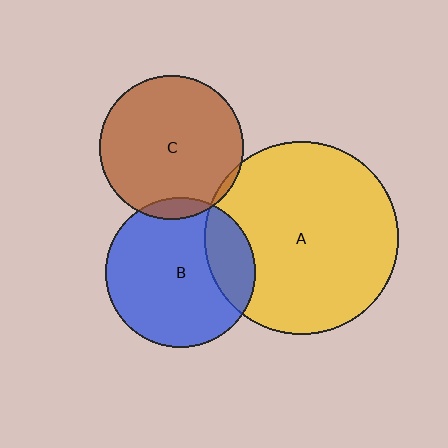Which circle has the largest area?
Circle A (yellow).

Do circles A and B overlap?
Yes.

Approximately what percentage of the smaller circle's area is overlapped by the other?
Approximately 20%.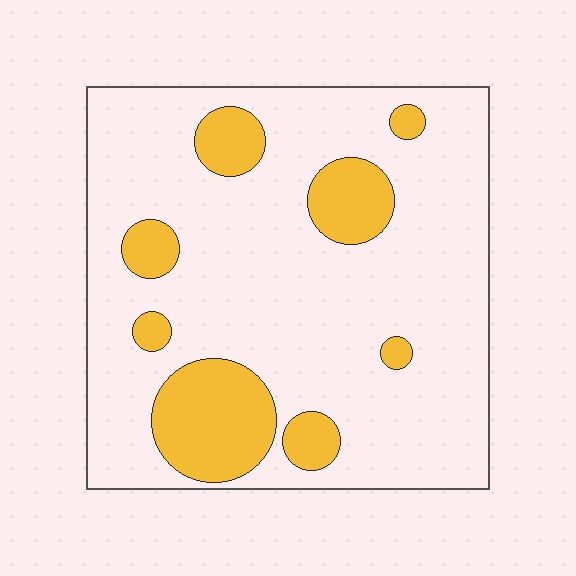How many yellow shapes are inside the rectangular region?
8.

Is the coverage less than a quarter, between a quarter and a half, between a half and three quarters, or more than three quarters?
Less than a quarter.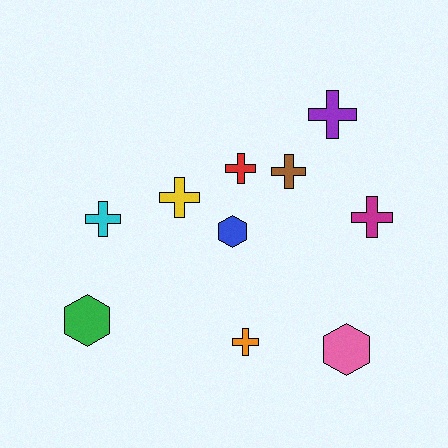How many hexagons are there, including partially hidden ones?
There are 3 hexagons.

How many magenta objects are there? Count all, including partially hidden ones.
There is 1 magenta object.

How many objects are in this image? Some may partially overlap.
There are 10 objects.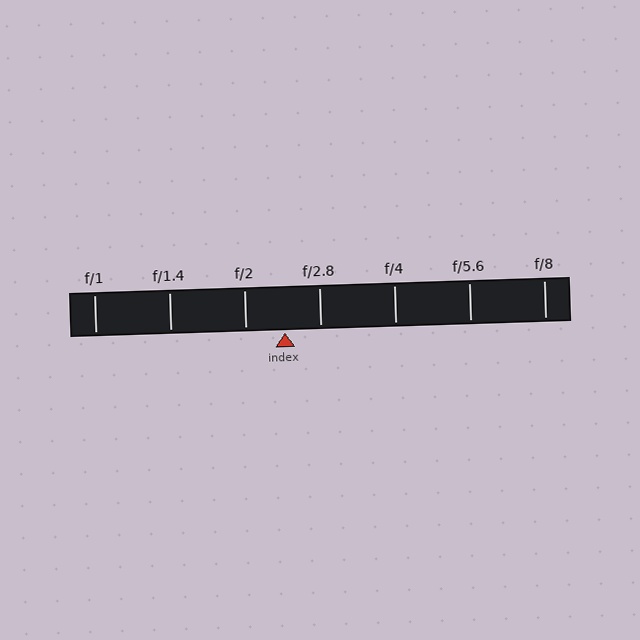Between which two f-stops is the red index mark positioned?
The index mark is between f/2 and f/2.8.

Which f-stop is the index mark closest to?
The index mark is closest to f/2.8.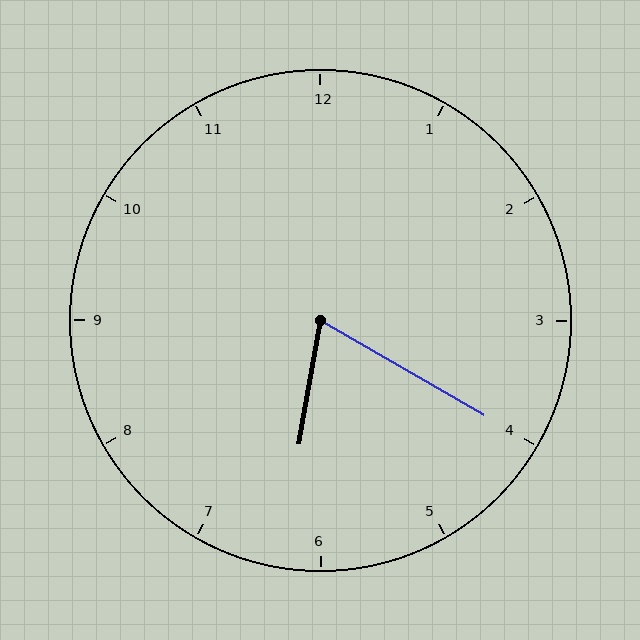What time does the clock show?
6:20.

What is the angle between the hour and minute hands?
Approximately 70 degrees.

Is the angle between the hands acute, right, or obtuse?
It is acute.